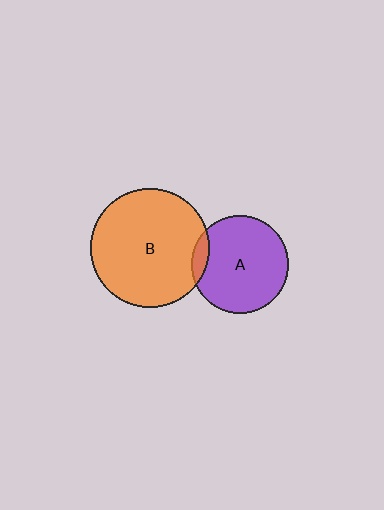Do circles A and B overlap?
Yes.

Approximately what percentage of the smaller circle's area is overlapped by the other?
Approximately 10%.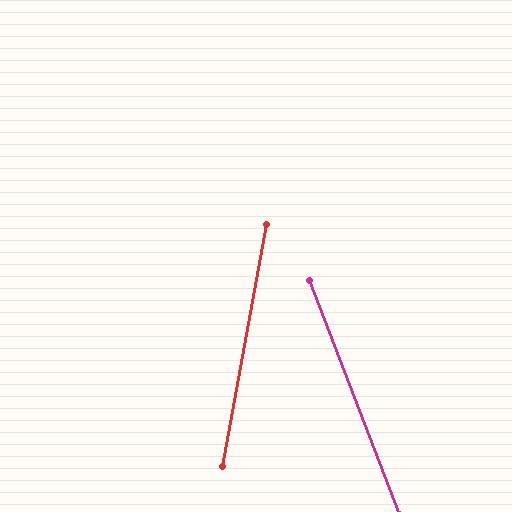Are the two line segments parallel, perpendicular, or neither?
Neither parallel nor perpendicular — they differ by about 31°.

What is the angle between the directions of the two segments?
Approximately 31 degrees.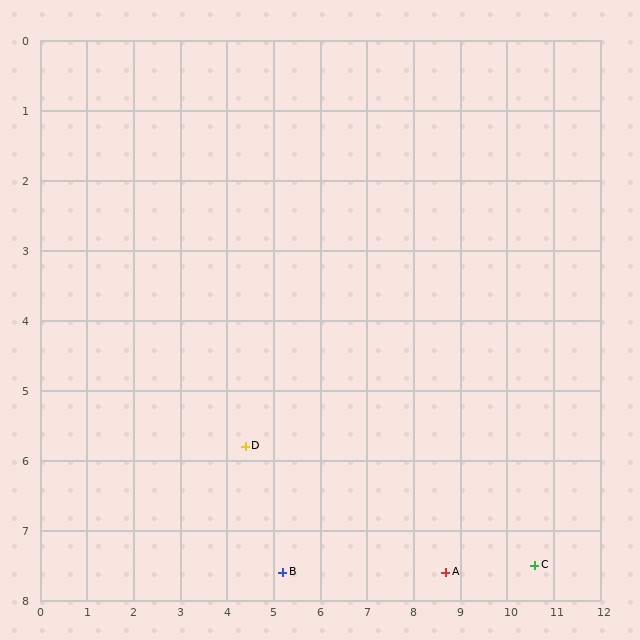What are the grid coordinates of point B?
Point B is at approximately (5.2, 7.6).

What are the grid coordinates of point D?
Point D is at approximately (4.4, 5.8).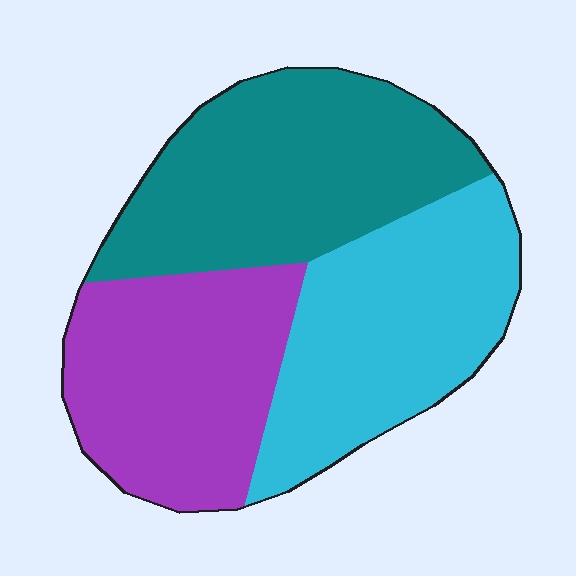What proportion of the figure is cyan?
Cyan takes up about one third (1/3) of the figure.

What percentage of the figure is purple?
Purple takes up about one third (1/3) of the figure.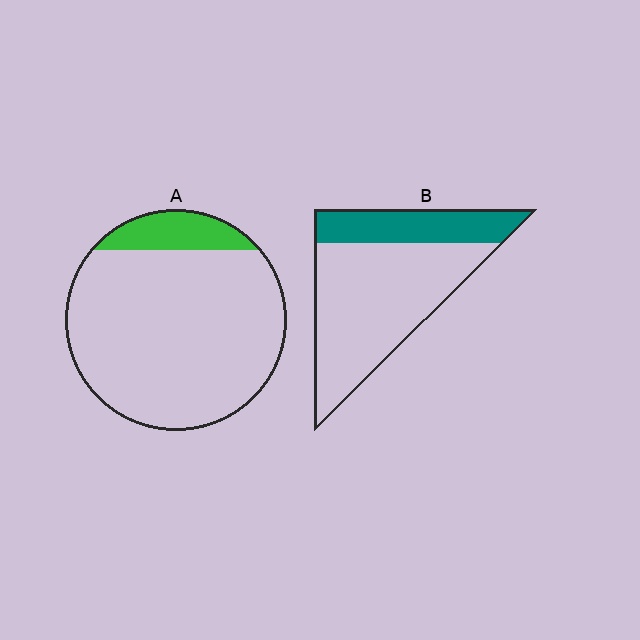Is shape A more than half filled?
No.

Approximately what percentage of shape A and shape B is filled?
A is approximately 15% and B is approximately 30%.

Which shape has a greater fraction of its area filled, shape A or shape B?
Shape B.